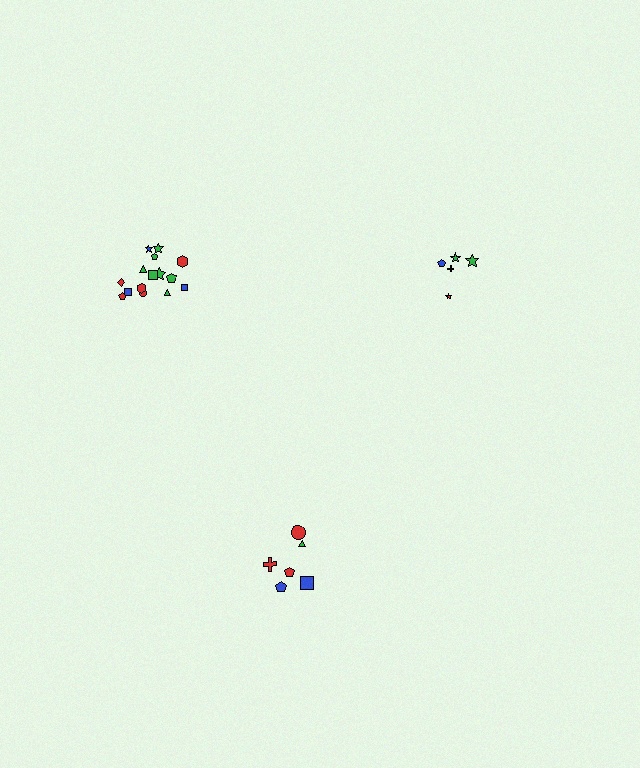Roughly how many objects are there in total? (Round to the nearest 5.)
Roughly 25 objects in total.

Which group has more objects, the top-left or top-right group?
The top-left group.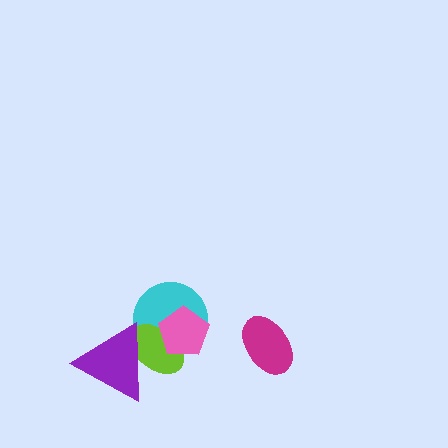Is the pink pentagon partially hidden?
No, no other shape covers it.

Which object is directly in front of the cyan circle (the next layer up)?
The lime ellipse is directly in front of the cyan circle.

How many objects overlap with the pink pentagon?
2 objects overlap with the pink pentagon.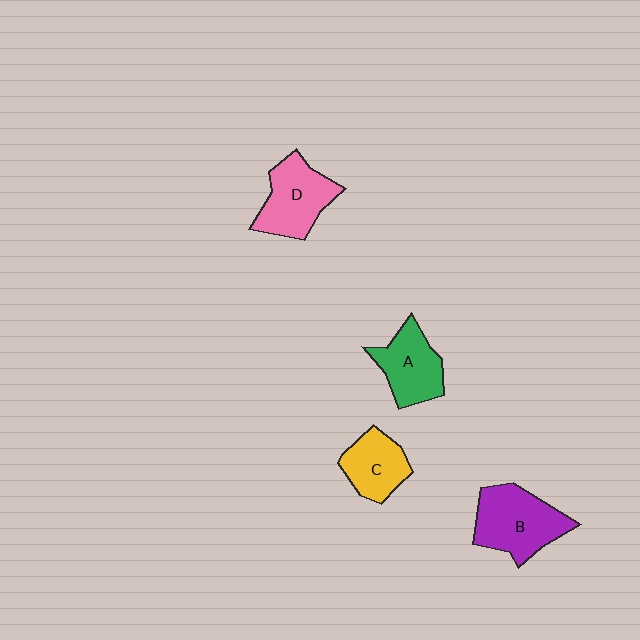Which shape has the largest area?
Shape B (purple).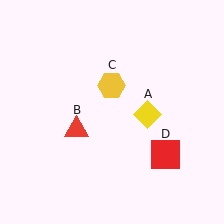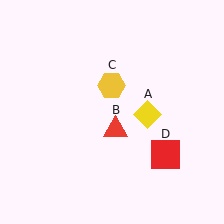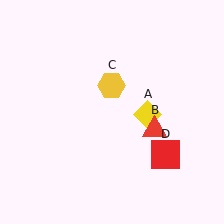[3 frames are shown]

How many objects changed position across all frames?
1 object changed position: red triangle (object B).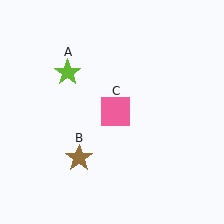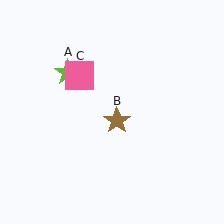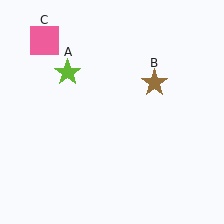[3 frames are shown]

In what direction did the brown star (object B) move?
The brown star (object B) moved up and to the right.